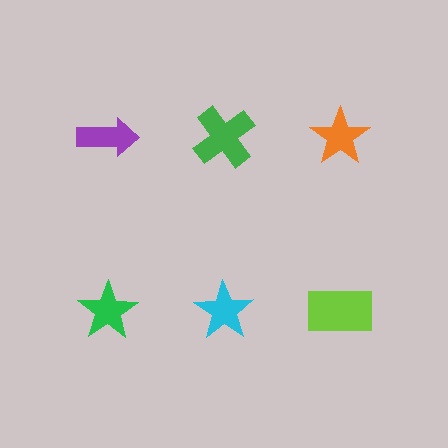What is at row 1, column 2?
A green cross.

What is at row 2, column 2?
A cyan star.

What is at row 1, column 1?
A purple arrow.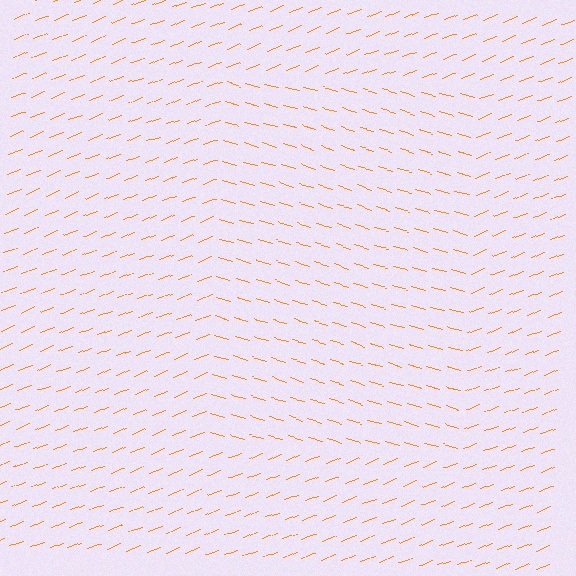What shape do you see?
I see a rectangle.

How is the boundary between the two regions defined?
The boundary is defined purely by a change in line orientation (approximately 38 degrees difference). All lines are the same color and thickness.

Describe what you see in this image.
The image is filled with small orange line segments. A rectangle region in the image has lines oriented differently from the surrounding lines, creating a visible texture boundary.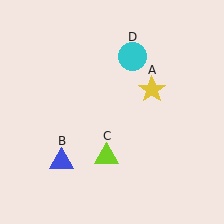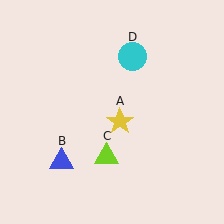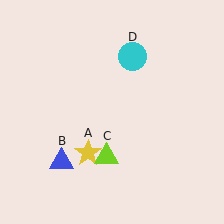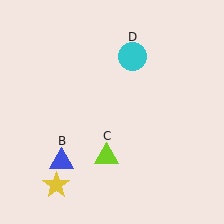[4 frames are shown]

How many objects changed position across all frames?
1 object changed position: yellow star (object A).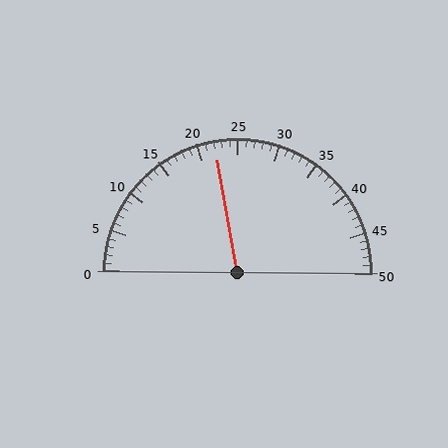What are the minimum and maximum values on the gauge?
The gauge ranges from 0 to 50.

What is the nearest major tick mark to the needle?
The nearest major tick mark is 20.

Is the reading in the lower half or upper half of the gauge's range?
The reading is in the lower half of the range (0 to 50).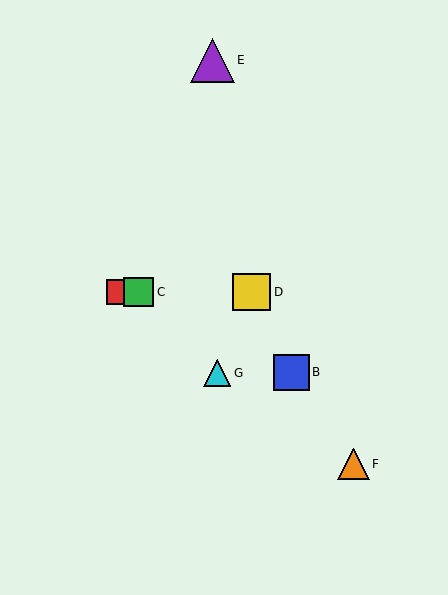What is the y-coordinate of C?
Object C is at y≈292.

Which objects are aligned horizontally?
Objects A, C, D are aligned horizontally.